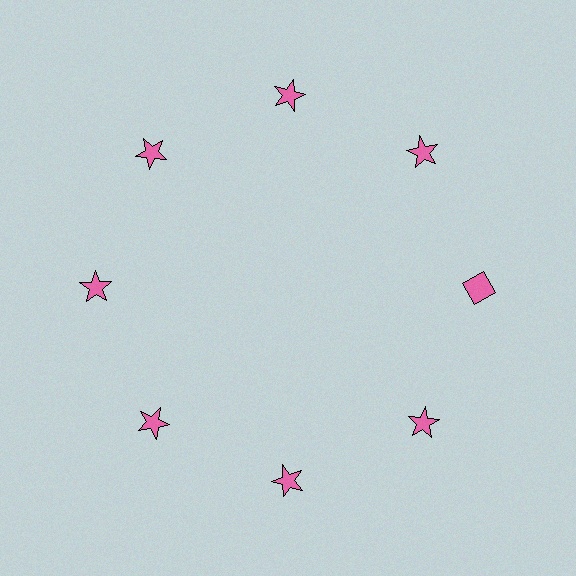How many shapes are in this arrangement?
There are 8 shapes arranged in a ring pattern.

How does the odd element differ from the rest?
It has a different shape: diamond instead of star.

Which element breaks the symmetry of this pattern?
The pink diamond at roughly the 3 o'clock position breaks the symmetry. All other shapes are pink stars.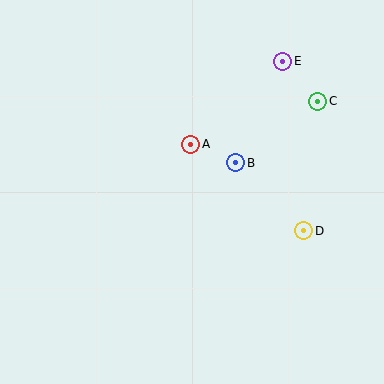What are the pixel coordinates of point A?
Point A is at (191, 144).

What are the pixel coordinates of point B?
Point B is at (236, 163).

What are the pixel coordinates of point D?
Point D is at (304, 231).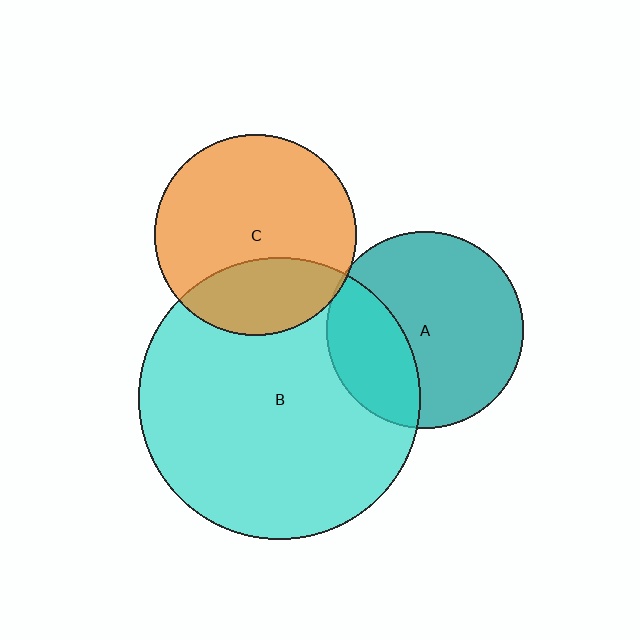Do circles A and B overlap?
Yes.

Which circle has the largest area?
Circle B (cyan).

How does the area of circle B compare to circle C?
Approximately 1.9 times.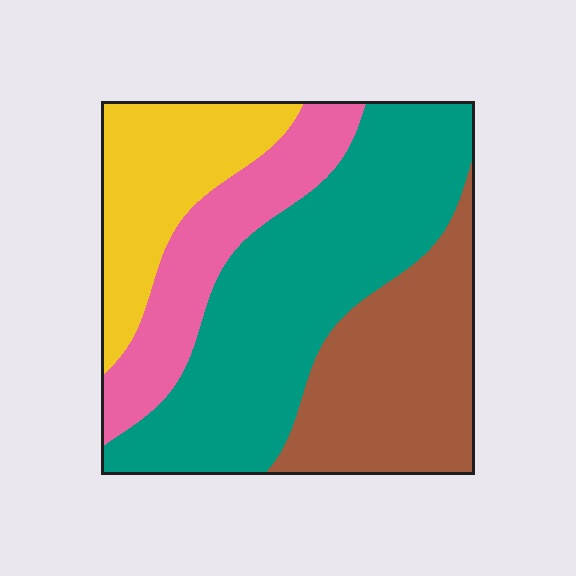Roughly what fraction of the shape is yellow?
Yellow takes up about one sixth (1/6) of the shape.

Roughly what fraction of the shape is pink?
Pink covers roughly 15% of the shape.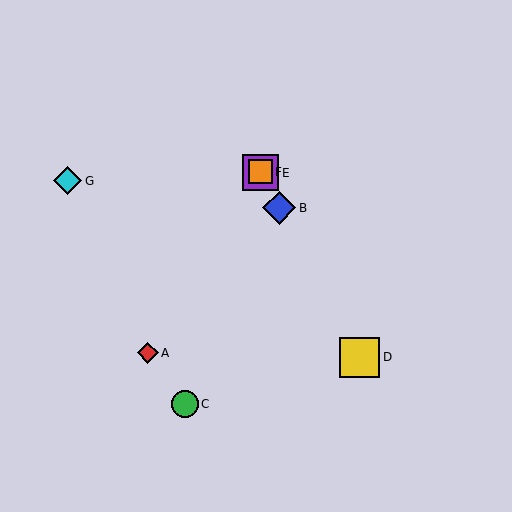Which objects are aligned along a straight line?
Objects B, D, E, F are aligned along a straight line.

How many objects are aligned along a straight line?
4 objects (B, D, E, F) are aligned along a straight line.